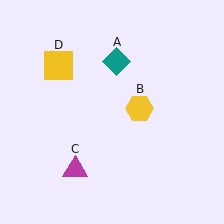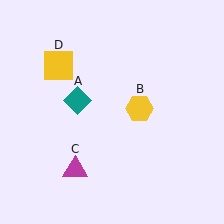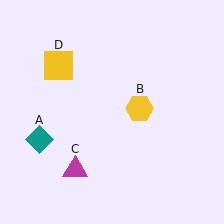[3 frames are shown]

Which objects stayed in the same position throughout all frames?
Yellow hexagon (object B) and magenta triangle (object C) and yellow square (object D) remained stationary.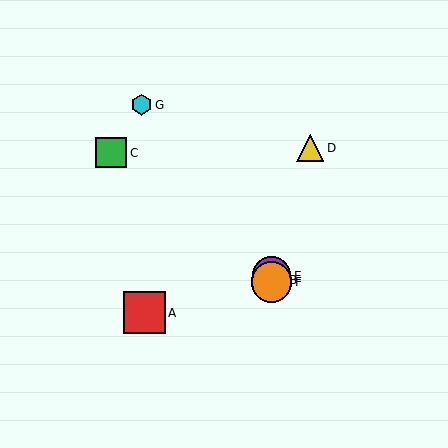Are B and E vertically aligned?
Yes, both are at x≈272.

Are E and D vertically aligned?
No, E is at x≈272 and D is at x≈310.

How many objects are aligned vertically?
3 objects (B, E, F) are aligned vertically.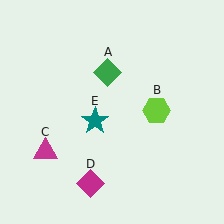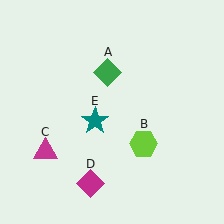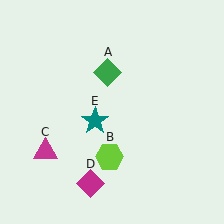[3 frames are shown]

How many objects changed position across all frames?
1 object changed position: lime hexagon (object B).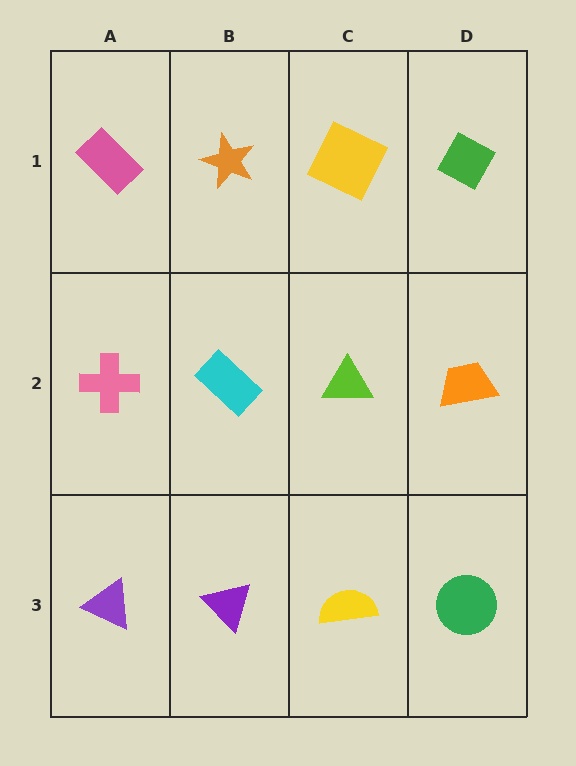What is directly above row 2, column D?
A green diamond.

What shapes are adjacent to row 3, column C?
A lime triangle (row 2, column C), a purple triangle (row 3, column B), a green circle (row 3, column D).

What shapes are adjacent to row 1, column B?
A cyan rectangle (row 2, column B), a pink rectangle (row 1, column A), a yellow square (row 1, column C).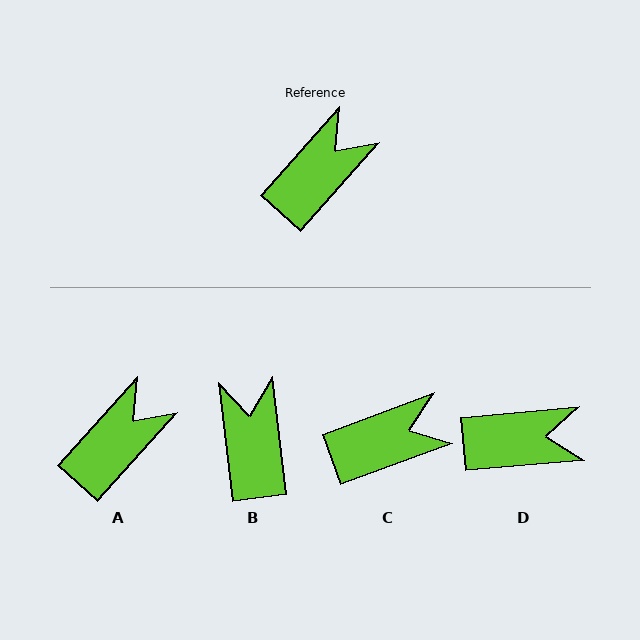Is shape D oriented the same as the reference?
No, it is off by about 43 degrees.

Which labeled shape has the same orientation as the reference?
A.